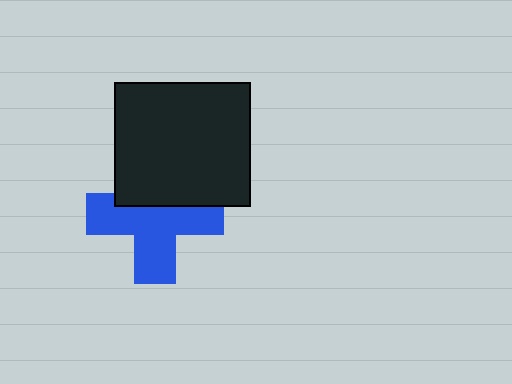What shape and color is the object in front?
The object in front is a black rectangle.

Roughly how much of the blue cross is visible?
About half of it is visible (roughly 64%).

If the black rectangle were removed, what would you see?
You would see the complete blue cross.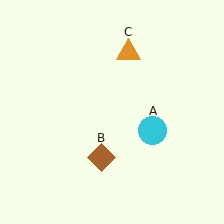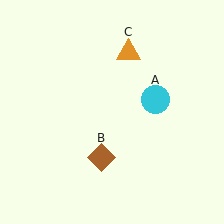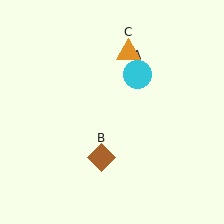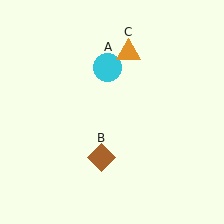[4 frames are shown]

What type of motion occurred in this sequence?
The cyan circle (object A) rotated counterclockwise around the center of the scene.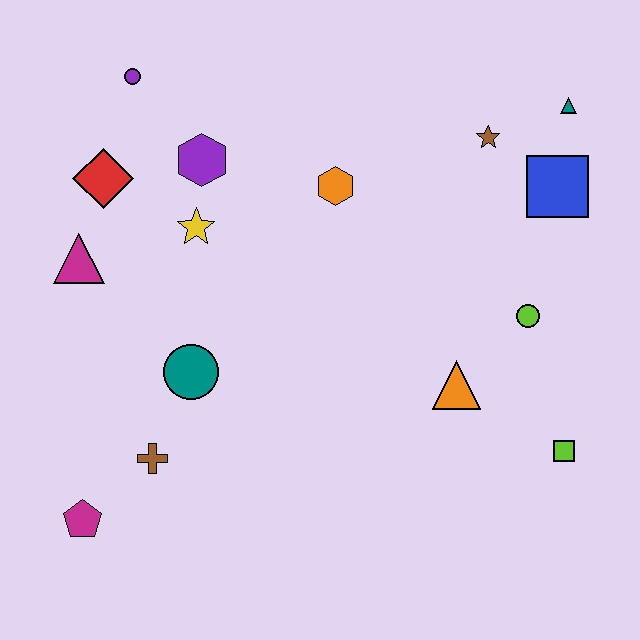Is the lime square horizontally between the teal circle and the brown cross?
No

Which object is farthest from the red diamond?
The lime square is farthest from the red diamond.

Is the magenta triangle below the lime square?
No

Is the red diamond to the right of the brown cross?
No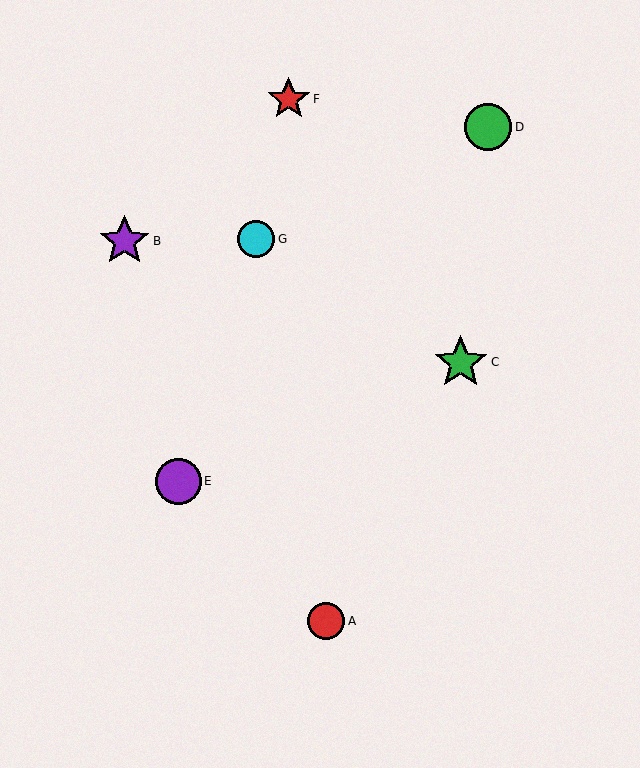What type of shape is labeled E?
Shape E is a purple circle.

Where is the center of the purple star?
The center of the purple star is at (124, 241).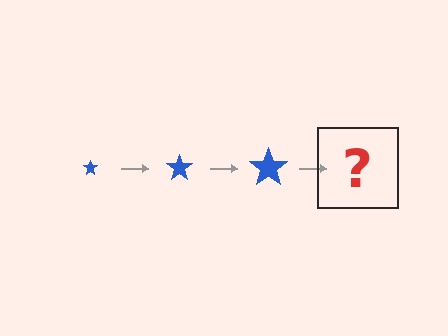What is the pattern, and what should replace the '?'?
The pattern is that the star gets progressively larger each step. The '?' should be a blue star, larger than the previous one.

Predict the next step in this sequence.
The next step is a blue star, larger than the previous one.